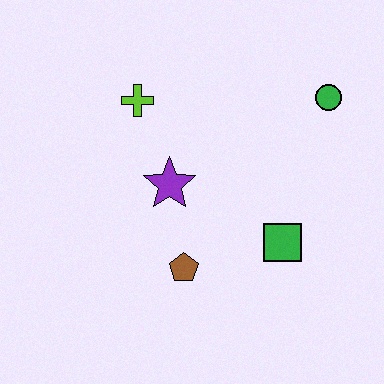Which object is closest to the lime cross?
The purple star is closest to the lime cross.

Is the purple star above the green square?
Yes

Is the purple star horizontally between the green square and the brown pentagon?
No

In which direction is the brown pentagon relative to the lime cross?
The brown pentagon is below the lime cross.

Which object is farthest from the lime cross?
The green square is farthest from the lime cross.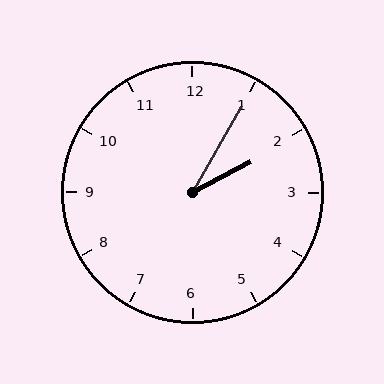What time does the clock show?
2:05.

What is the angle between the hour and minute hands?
Approximately 32 degrees.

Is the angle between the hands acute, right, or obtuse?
It is acute.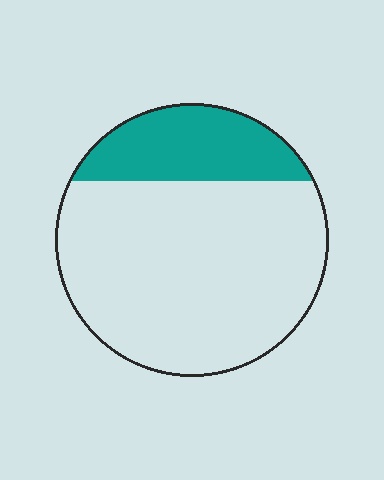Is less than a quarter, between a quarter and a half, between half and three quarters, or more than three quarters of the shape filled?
Less than a quarter.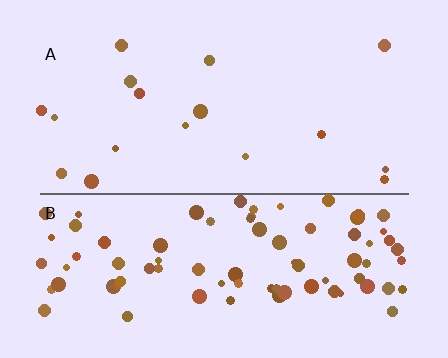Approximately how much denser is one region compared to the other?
Approximately 4.9× — region B over region A.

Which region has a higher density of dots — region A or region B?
B (the bottom).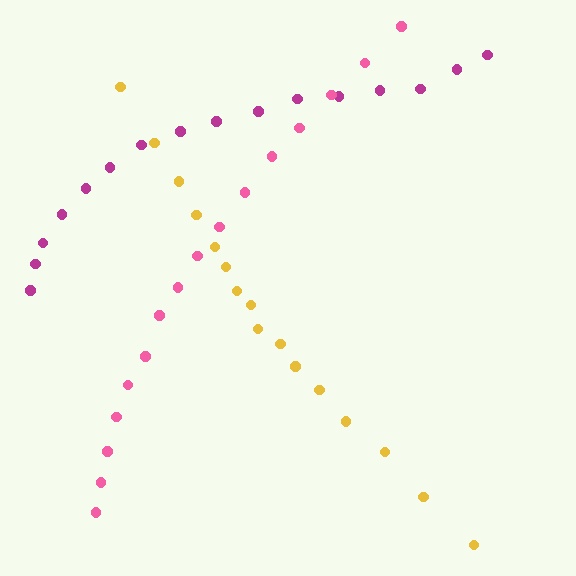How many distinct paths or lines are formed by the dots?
There are 3 distinct paths.